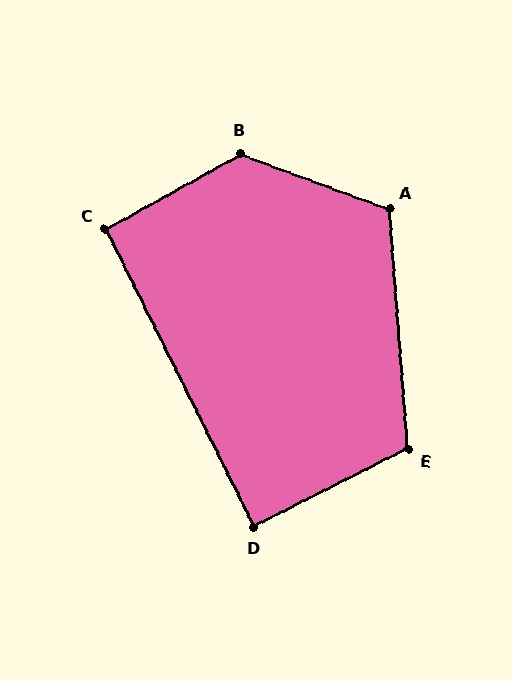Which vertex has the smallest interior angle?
D, at approximately 90 degrees.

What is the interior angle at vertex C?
Approximately 93 degrees (approximately right).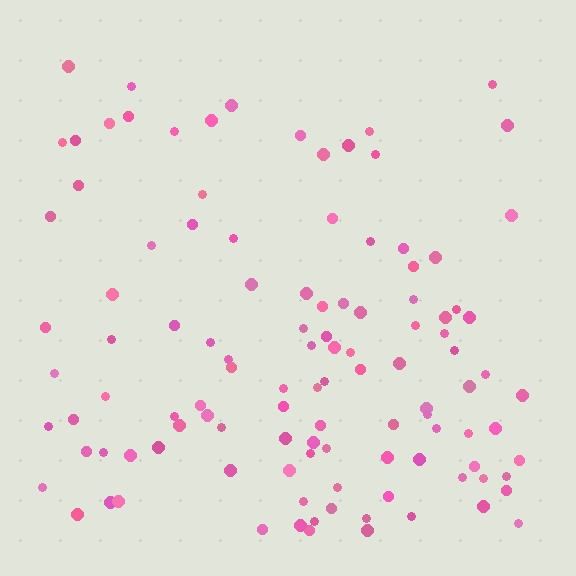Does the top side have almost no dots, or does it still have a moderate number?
Still a moderate number, just noticeably fewer than the bottom.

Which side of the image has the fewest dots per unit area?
The top.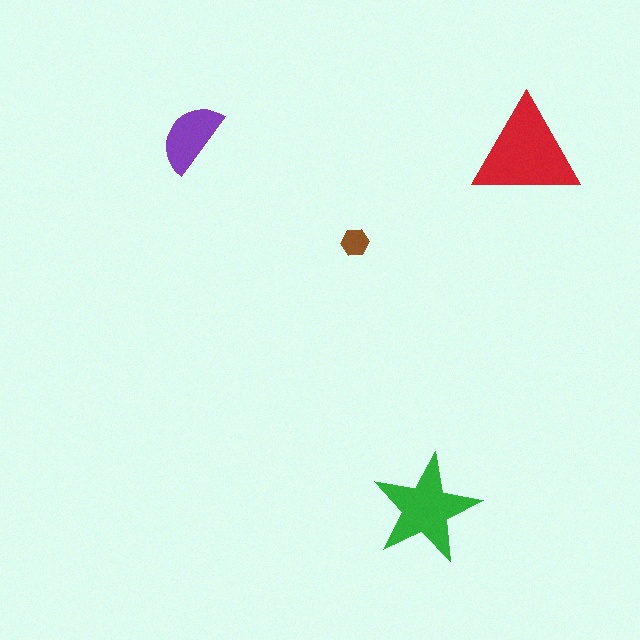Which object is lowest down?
The green star is bottommost.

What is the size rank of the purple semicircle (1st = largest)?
3rd.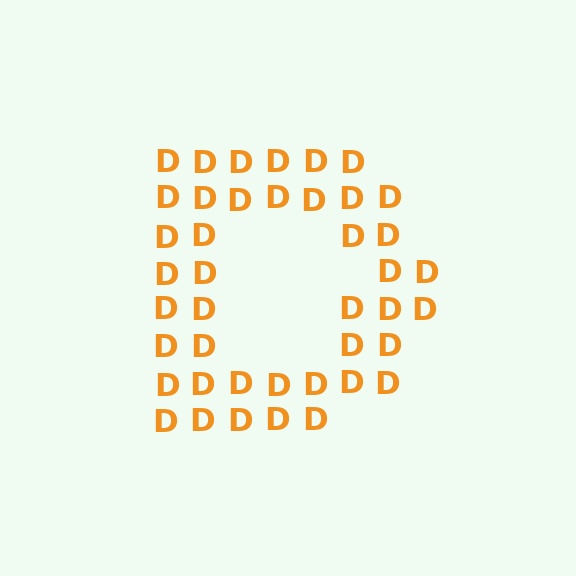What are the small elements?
The small elements are letter D's.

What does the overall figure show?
The overall figure shows the letter D.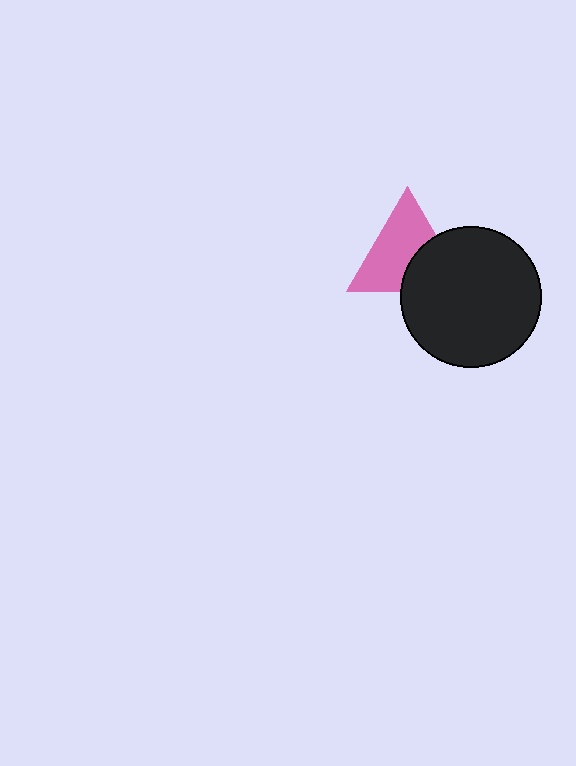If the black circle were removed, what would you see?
You would see the complete pink triangle.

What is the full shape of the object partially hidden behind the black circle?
The partially hidden object is a pink triangle.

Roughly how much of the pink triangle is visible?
About half of it is visible (roughly 64%).